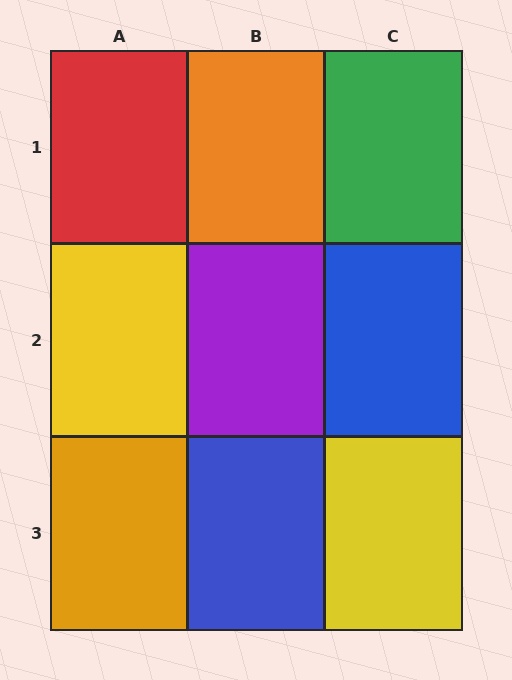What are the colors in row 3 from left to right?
Orange, blue, yellow.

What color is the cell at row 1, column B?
Orange.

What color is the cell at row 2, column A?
Yellow.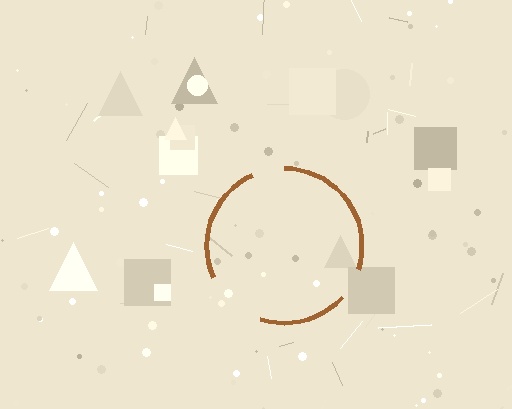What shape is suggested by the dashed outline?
The dashed outline suggests a circle.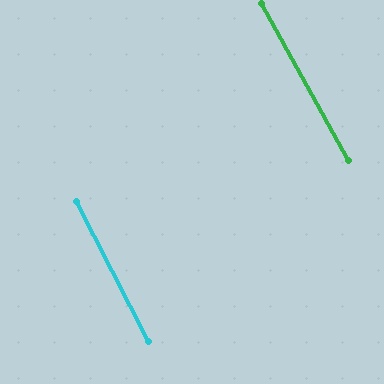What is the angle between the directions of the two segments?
Approximately 2 degrees.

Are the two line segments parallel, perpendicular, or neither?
Parallel — their directions differ by only 1.8°.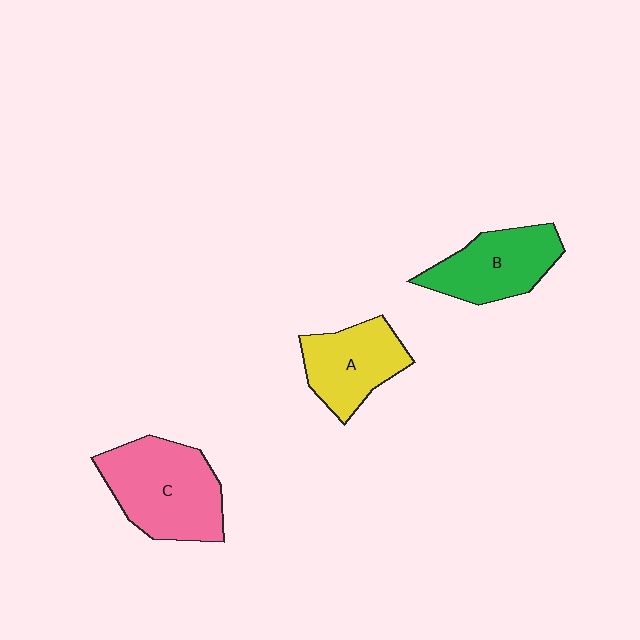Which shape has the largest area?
Shape C (pink).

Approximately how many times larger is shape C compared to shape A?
Approximately 1.4 times.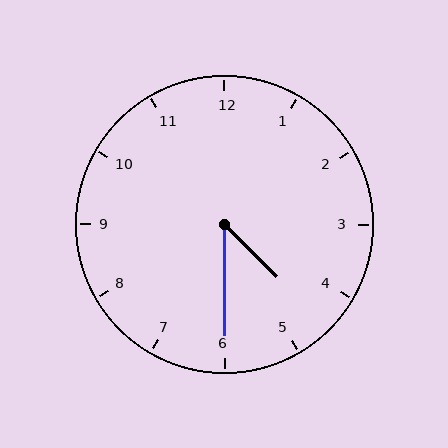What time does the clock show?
4:30.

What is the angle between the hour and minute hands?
Approximately 45 degrees.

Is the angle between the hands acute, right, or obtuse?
It is acute.